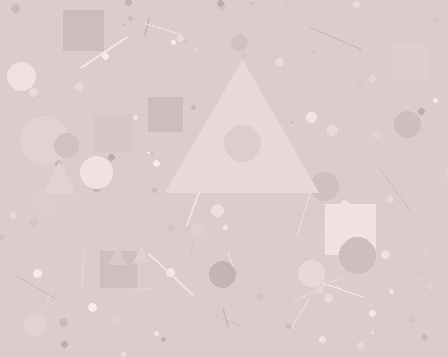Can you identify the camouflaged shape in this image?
The camouflaged shape is a triangle.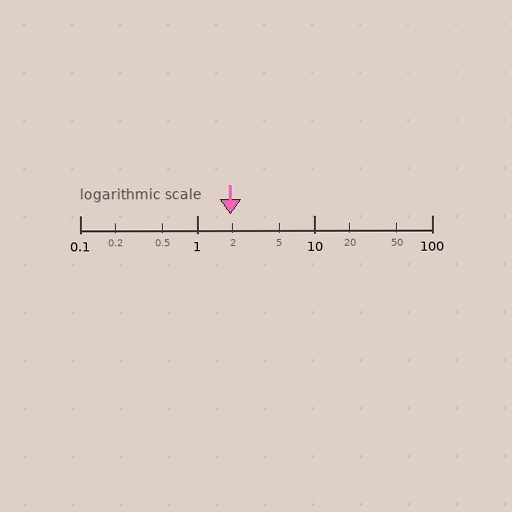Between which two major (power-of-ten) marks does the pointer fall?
The pointer is between 1 and 10.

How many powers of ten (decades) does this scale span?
The scale spans 3 decades, from 0.1 to 100.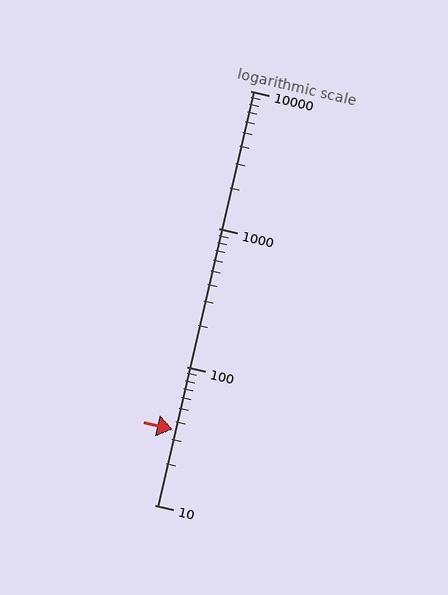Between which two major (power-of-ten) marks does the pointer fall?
The pointer is between 10 and 100.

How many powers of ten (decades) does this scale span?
The scale spans 3 decades, from 10 to 10000.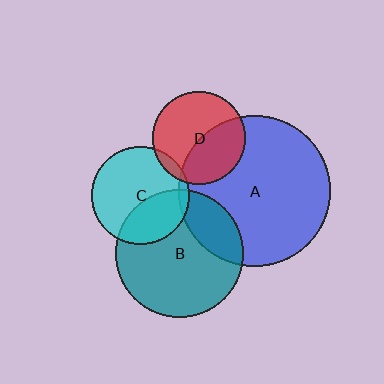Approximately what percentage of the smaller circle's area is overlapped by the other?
Approximately 5%.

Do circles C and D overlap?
Yes.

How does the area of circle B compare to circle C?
Approximately 1.7 times.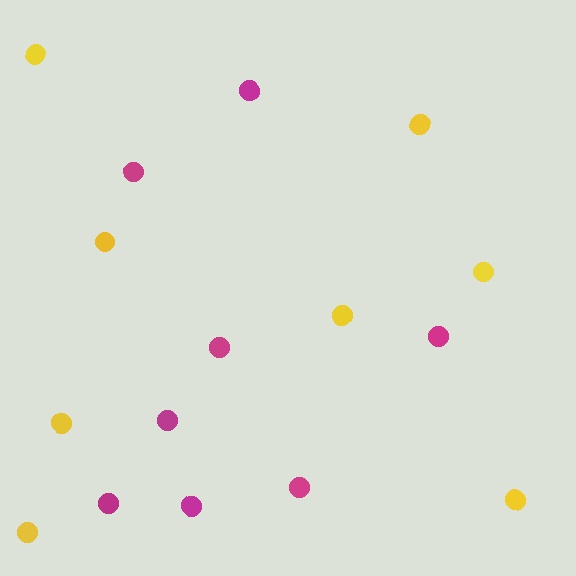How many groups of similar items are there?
There are 2 groups: one group of magenta circles (8) and one group of yellow circles (8).